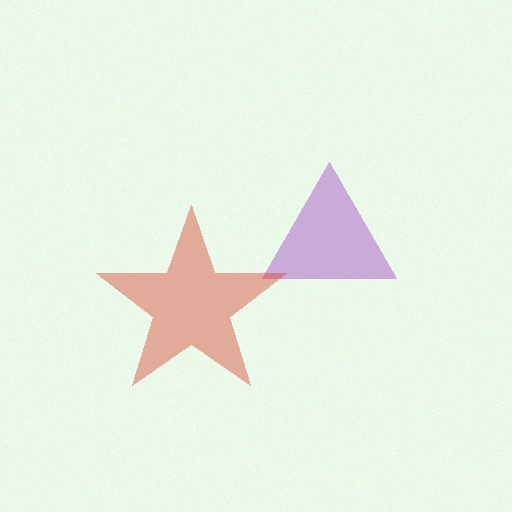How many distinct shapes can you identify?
There are 2 distinct shapes: a purple triangle, a red star.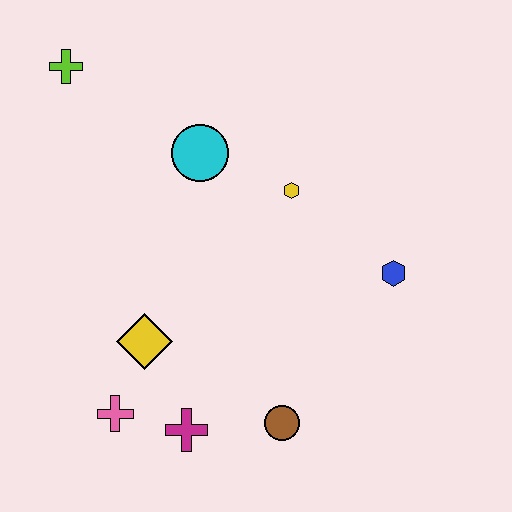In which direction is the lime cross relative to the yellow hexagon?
The lime cross is to the left of the yellow hexagon.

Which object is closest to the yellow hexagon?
The cyan circle is closest to the yellow hexagon.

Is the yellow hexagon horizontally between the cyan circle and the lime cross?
No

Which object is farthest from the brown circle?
The lime cross is farthest from the brown circle.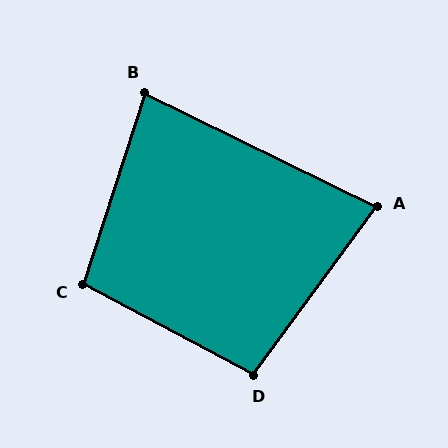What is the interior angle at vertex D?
Approximately 98 degrees (obtuse).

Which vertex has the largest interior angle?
C, at approximately 100 degrees.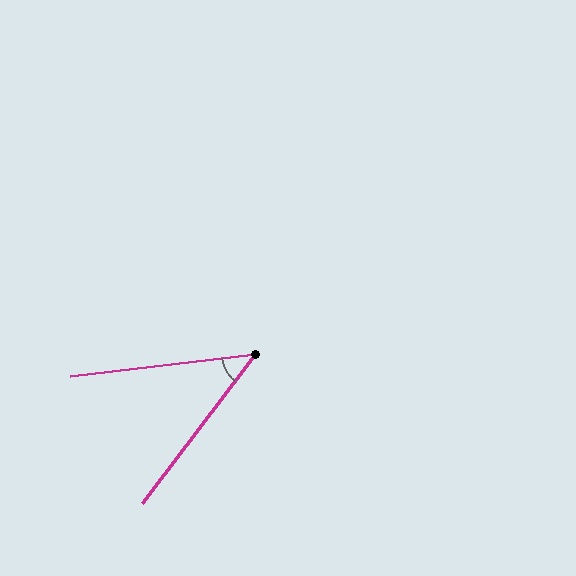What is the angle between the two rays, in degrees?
Approximately 46 degrees.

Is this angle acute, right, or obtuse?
It is acute.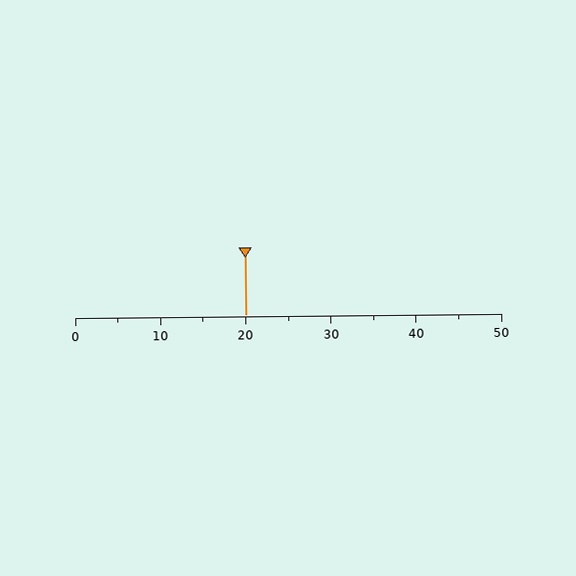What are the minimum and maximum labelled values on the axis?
The axis runs from 0 to 50.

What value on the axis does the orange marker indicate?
The marker indicates approximately 20.